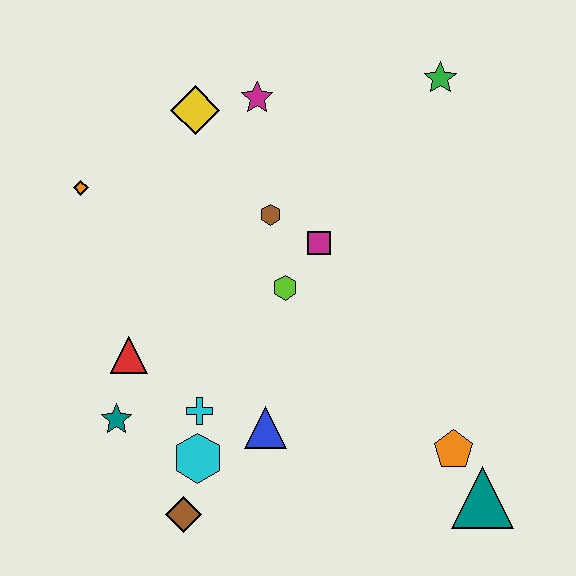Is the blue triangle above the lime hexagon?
No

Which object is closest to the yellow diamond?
The magenta star is closest to the yellow diamond.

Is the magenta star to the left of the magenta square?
Yes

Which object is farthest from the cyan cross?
The green star is farthest from the cyan cross.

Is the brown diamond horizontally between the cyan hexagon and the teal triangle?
No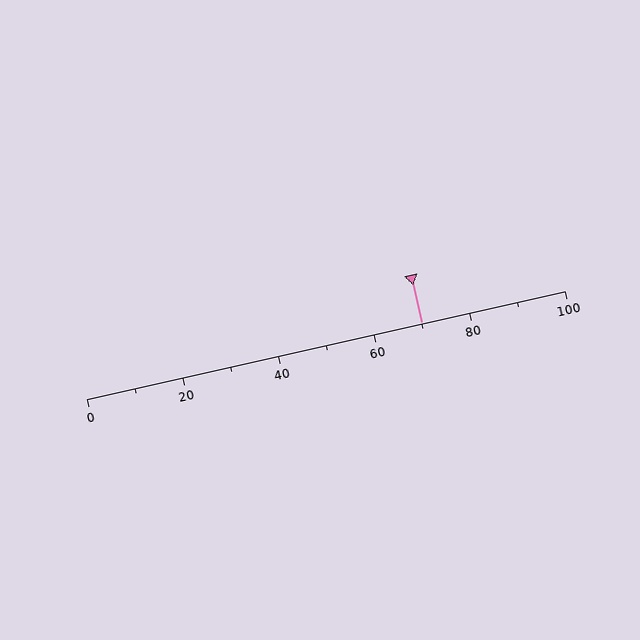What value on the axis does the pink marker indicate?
The marker indicates approximately 70.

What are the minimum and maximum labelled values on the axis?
The axis runs from 0 to 100.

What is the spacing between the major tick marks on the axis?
The major ticks are spaced 20 apart.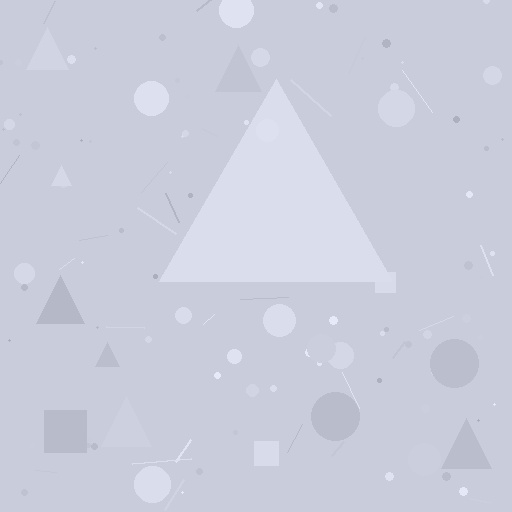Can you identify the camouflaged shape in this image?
The camouflaged shape is a triangle.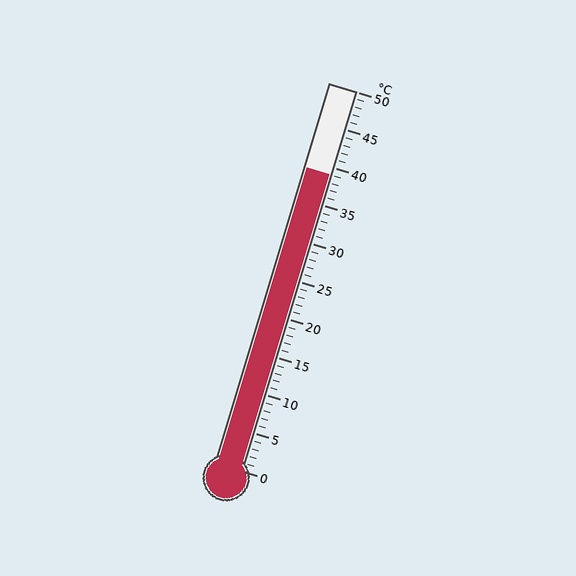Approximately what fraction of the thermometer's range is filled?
The thermometer is filled to approximately 80% of its range.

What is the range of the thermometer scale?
The thermometer scale ranges from 0°C to 50°C.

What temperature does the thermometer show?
The thermometer shows approximately 39°C.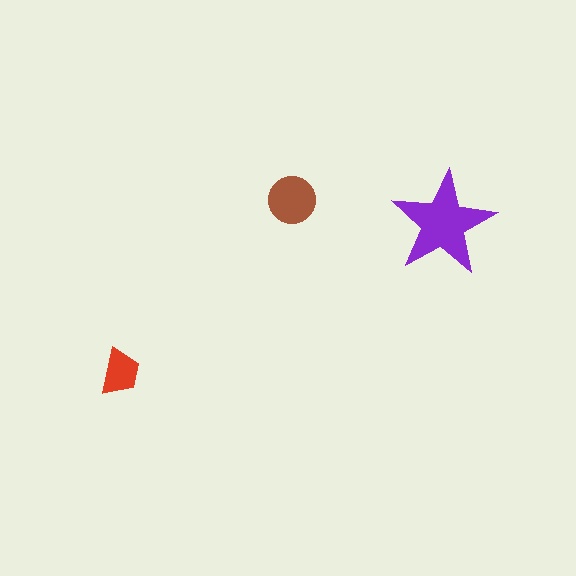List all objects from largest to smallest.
The purple star, the brown circle, the red trapezoid.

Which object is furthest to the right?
The purple star is rightmost.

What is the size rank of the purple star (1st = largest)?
1st.